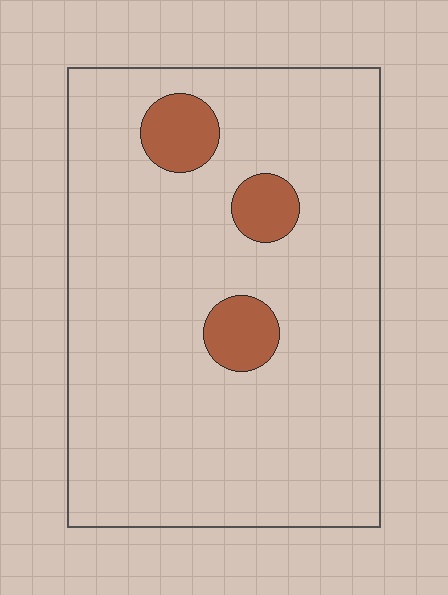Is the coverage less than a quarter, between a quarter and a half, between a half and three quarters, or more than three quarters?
Less than a quarter.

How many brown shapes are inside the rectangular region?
3.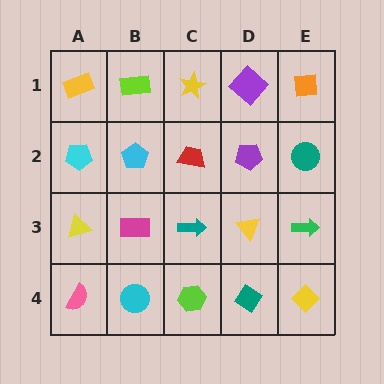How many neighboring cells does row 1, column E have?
2.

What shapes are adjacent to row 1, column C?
A red trapezoid (row 2, column C), a lime rectangle (row 1, column B), a purple diamond (row 1, column D).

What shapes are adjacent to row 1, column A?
A cyan pentagon (row 2, column A), a lime rectangle (row 1, column B).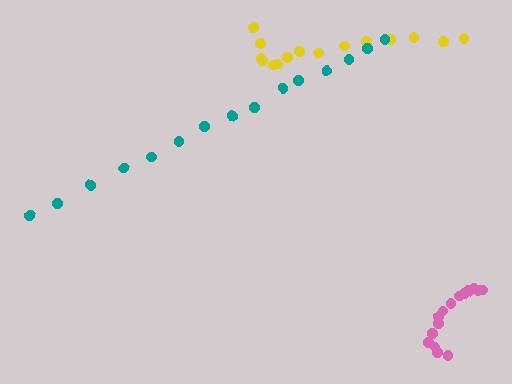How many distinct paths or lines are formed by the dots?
There are 3 distinct paths.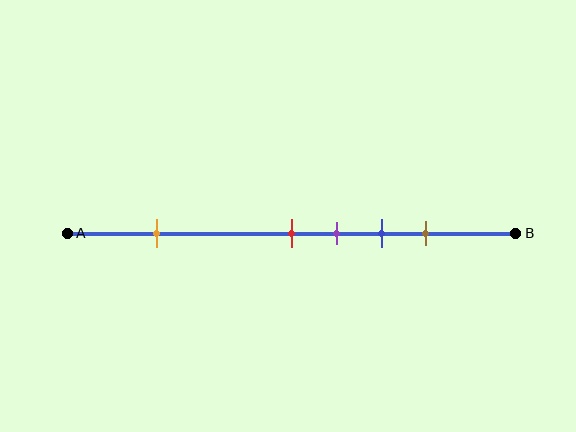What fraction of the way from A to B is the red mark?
The red mark is approximately 50% (0.5) of the way from A to B.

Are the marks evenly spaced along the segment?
No, the marks are not evenly spaced.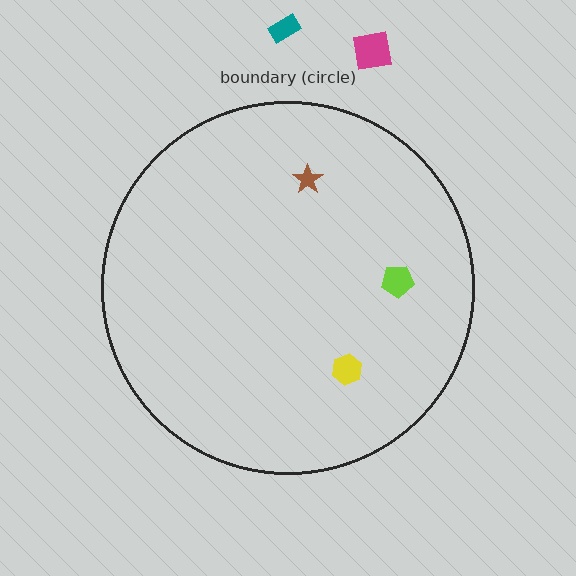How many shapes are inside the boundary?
3 inside, 2 outside.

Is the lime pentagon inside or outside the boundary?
Inside.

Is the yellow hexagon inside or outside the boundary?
Inside.